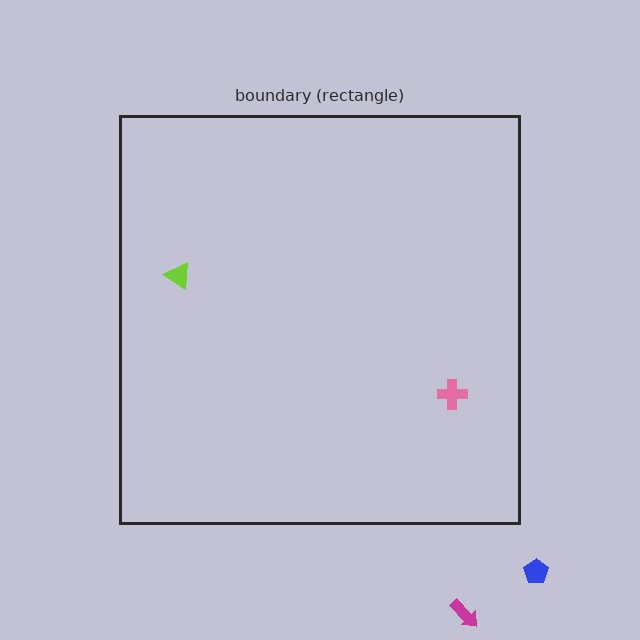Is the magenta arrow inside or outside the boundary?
Outside.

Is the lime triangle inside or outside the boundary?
Inside.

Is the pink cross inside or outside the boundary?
Inside.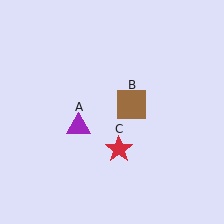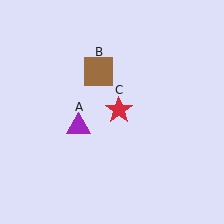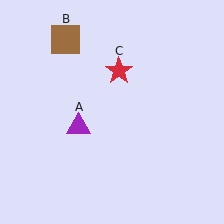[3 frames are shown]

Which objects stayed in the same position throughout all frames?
Purple triangle (object A) remained stationary.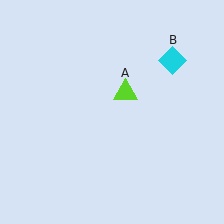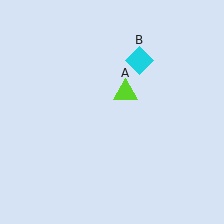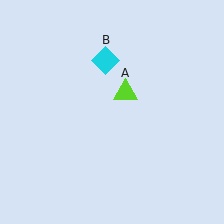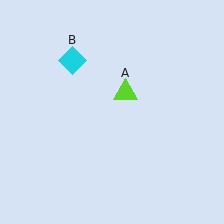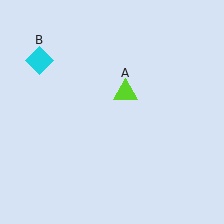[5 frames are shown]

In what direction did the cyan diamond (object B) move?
The cyan diamond (object B) moved left.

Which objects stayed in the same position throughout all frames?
Lime triangle (object A) remained stationary.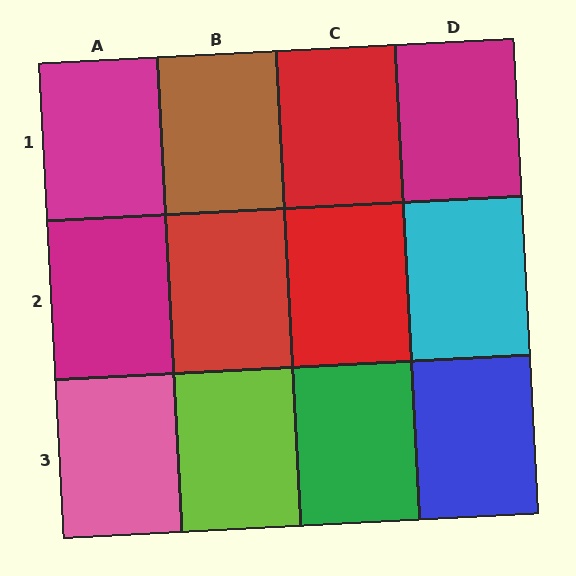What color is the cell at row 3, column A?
Pink.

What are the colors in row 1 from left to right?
Magenta, brown, red, magenta.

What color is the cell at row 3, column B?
Lime.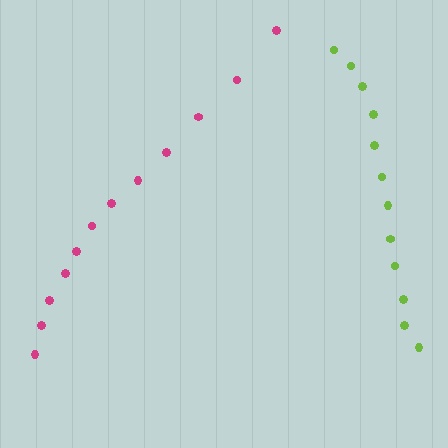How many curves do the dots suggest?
There are 2 distinct paths.